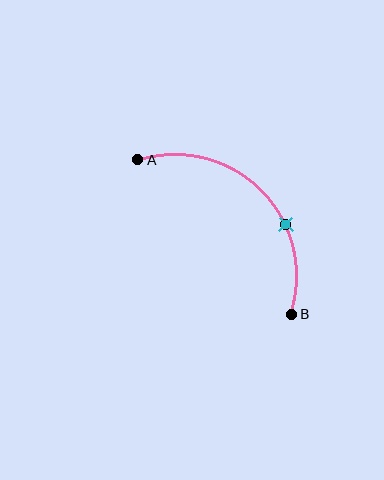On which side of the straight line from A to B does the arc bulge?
The arc bulges above and to the right of the straight line connecting A and B.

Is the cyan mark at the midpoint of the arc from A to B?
No. The cyan mark lies on the arc but is closer to endpoint B. The arc midpoint would be at the point on the curve equidistant along the arc from both A and B.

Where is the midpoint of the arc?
The arc midpoint is the point on the curve farthest from the straight line joining A and B. It sits above and to the right of that line.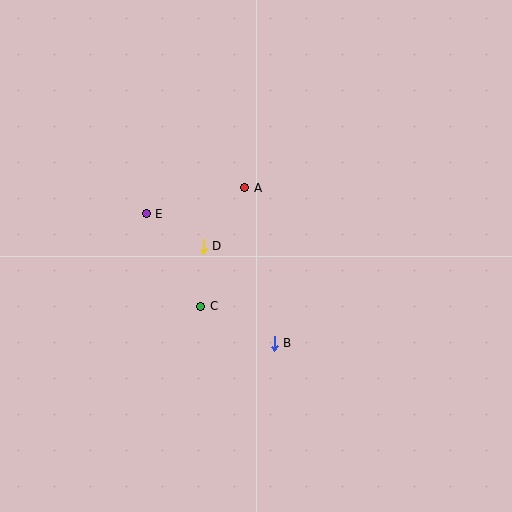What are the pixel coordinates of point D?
Point D is at (203, 246).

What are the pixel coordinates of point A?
Point A is at (245, 188).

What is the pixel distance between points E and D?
The distance between E and D is 66 pixels.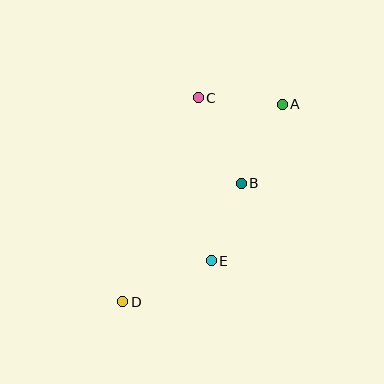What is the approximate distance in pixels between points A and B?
The distance between A and B is approximately 89 pixels.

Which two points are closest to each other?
Points B and E are closest to each other.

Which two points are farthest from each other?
Points A and D are farthest from each other.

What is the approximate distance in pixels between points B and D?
The distance between B and D is approximately 167 pixels.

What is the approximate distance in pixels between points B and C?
The distance between B and C is approximately 95 pixels.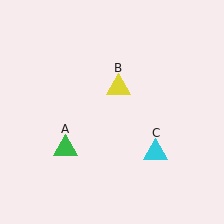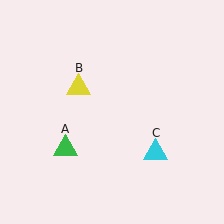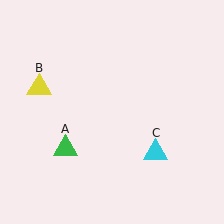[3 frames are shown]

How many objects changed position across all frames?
1 object changed position: yellow triangle (object B).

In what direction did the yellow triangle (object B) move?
The yellow triangle (object B) moved left.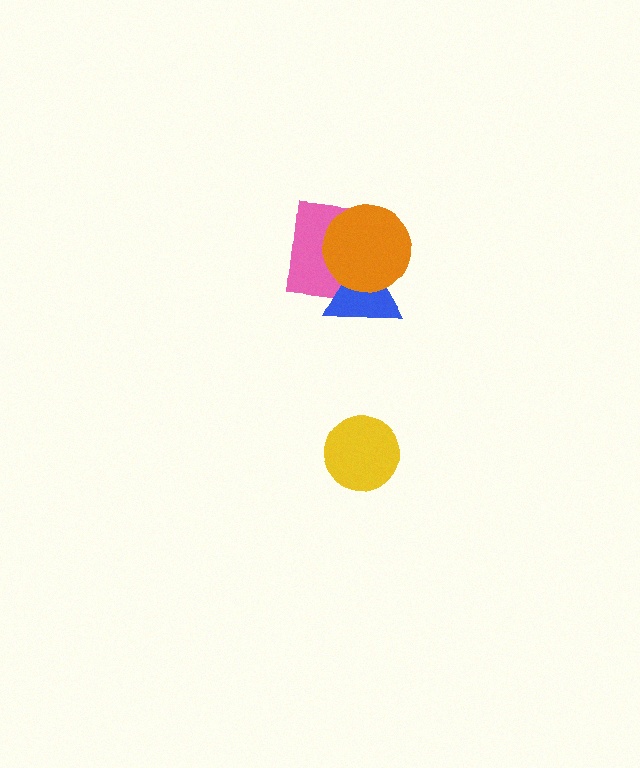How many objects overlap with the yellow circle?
0 objects overlap with the yellow circle.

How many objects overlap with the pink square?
2 objects overlap with the pink square.